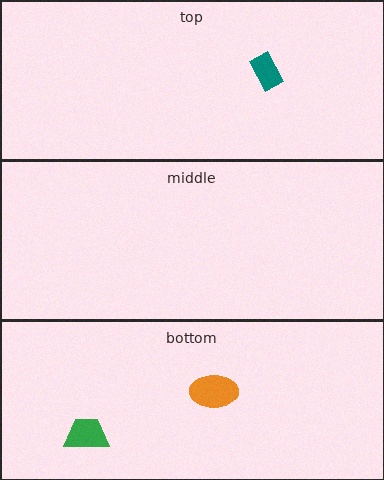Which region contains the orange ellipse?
The bottom region.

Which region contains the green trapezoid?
The bottom region.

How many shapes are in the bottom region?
2.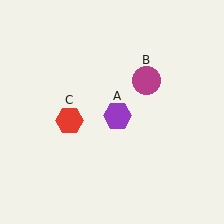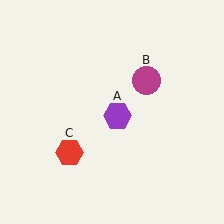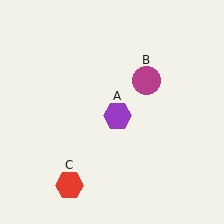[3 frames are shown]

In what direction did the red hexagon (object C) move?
The red hexagon (object C) moved down.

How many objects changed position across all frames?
1 object changed position: red hexagon (object C).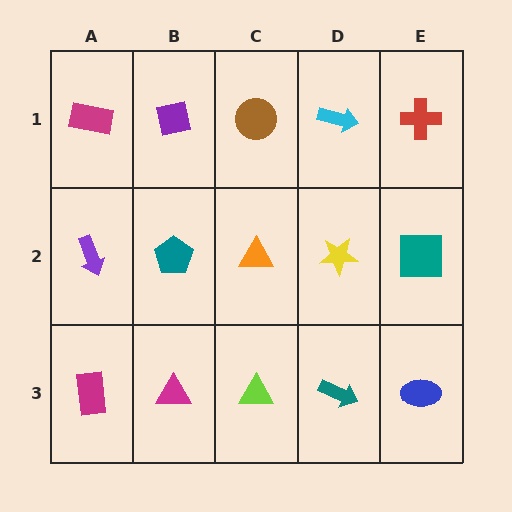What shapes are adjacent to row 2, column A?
A magenta rectangle (row 1, column A), a magenta rectangle (row 3, column A), a teal pentagon (row 2, column B).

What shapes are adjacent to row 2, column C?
A brown circle (row 1, column C), a lime triangle (row 3, column C), a teal pentagon (row 2, column B), a yellow star (row 2, column D).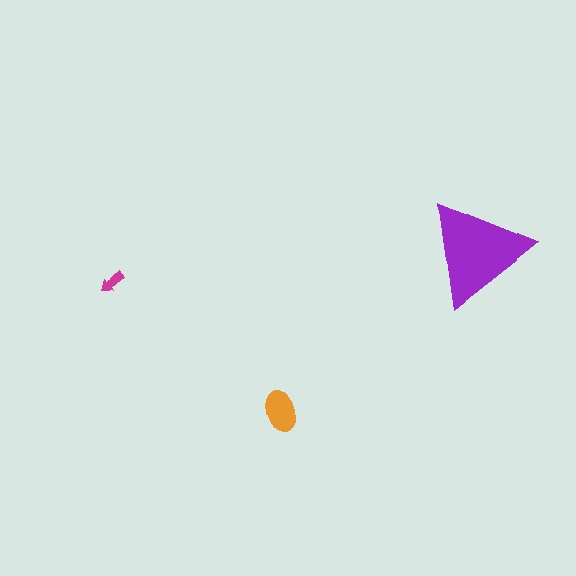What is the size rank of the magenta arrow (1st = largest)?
3rd.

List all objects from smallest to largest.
The magenta arrow, the orange ellipse, the purple triangle.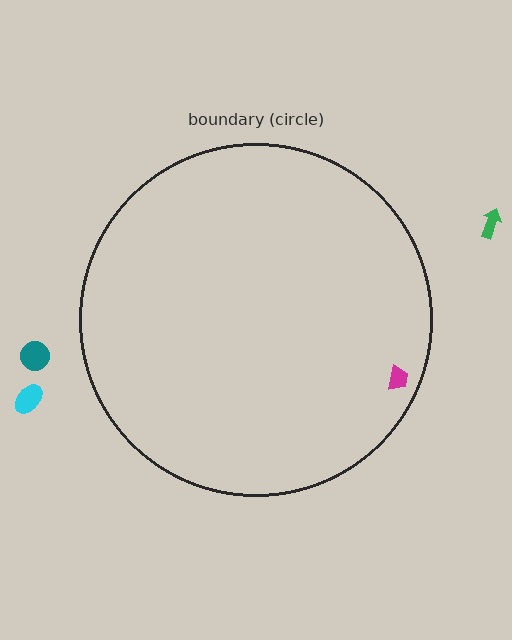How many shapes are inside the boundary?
1 inside, 3 outside.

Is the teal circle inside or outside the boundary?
Outside.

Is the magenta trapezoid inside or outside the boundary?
Inside.